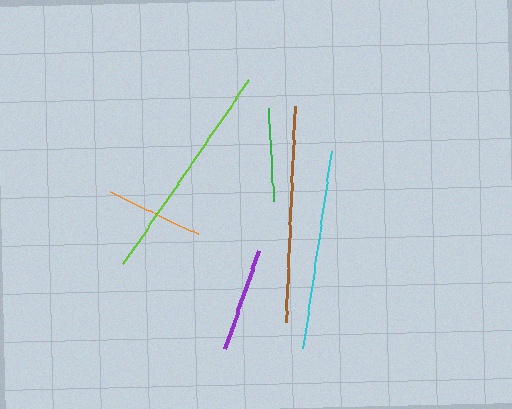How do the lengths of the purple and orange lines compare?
The purple and orange lines are approximately the same length.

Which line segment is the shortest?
The green line is the shortest at approximately 93 pixels.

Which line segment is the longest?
The lime line is the longest at approximately 223 pixels.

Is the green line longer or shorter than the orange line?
The orange line is longer than the green line.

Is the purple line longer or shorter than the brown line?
The brown line is longer than the purple line.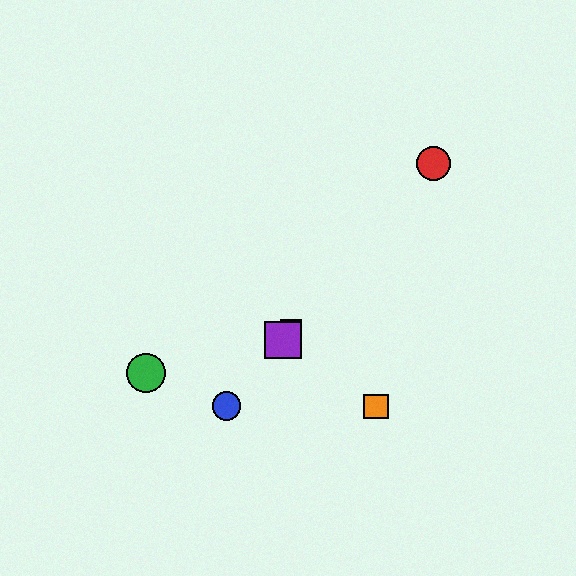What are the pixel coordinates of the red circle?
The red circle is at (434, 163).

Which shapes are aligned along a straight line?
The red circle, the blue circle, the yellow square, the purple square are aligned along a straight line.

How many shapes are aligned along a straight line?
4 shapes (the red circle, the blue circle, the yellow square, the purple square) are aligned along a straight line.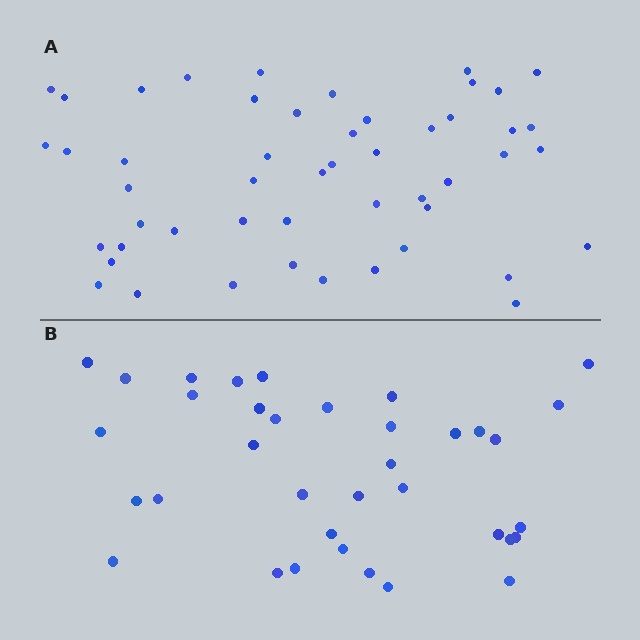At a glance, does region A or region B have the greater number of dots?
Region A (the top region) has more dots.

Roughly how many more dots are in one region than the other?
Region A has approximately 15 more dots than region B.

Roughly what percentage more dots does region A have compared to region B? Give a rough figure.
About 40% more.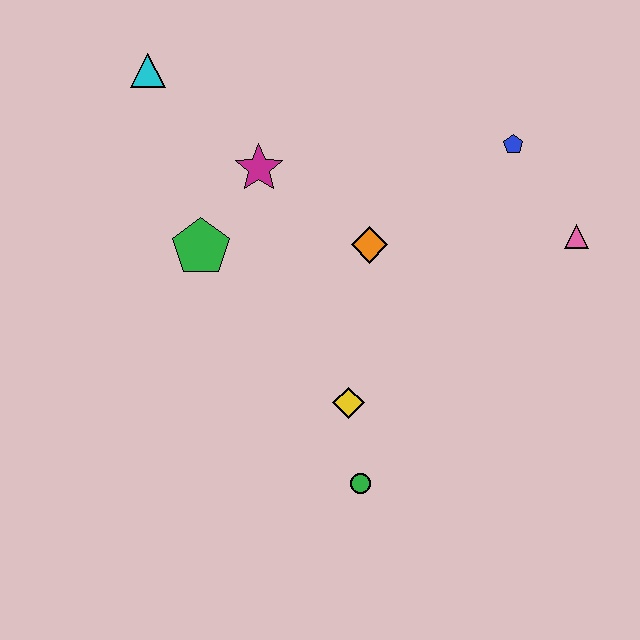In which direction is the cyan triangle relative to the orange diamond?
The cyan triangle is to the left of the orange diamond.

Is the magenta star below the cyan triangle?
Yes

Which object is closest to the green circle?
The yellow diamond is closest to the green circle.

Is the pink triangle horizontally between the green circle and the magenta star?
No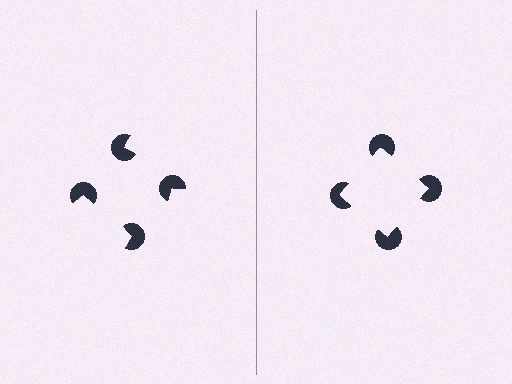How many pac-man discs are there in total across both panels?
8 — 4 on each side.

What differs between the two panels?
The pac-man discs are positioned identically on both sides; only the wedge orientations differ. On the right they align to a square; on the left they are misaligned.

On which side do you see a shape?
An illusory square appears on the right side. On the left side the wedge cuts are rotated, so no coherent shape forms.